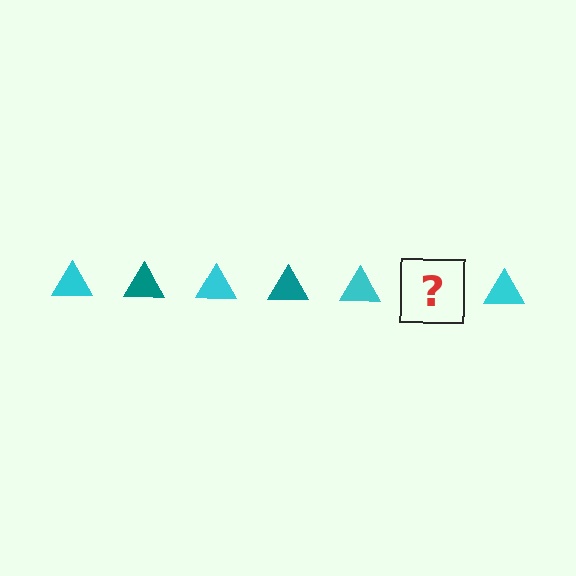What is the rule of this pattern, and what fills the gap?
The rule is that the pattern cycles through cyan, teal triangles. The gap should be filled with a teal triangle.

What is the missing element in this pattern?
The missing element is a teal triangle.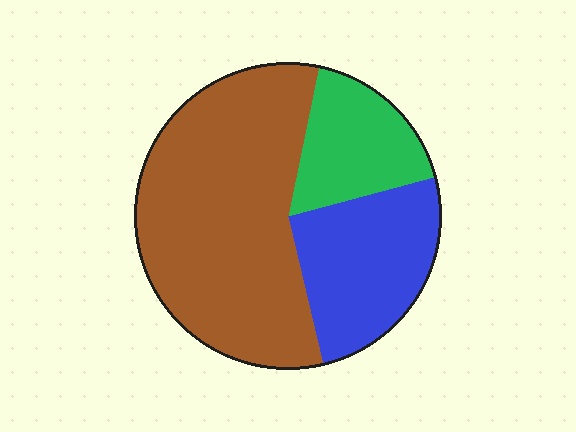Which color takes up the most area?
Brown, at roughly 55%.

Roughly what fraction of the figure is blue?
Blue covers around 25% of the figure.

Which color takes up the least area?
Green, at roughly 20%.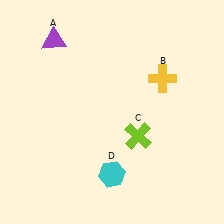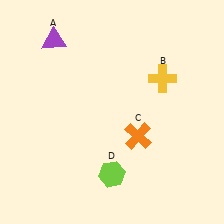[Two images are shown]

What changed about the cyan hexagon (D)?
In Image 1, D is cyan. In Image 2, it changed to lime.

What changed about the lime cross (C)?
In Image 1, C is lime. In Image 2, it changed to orange.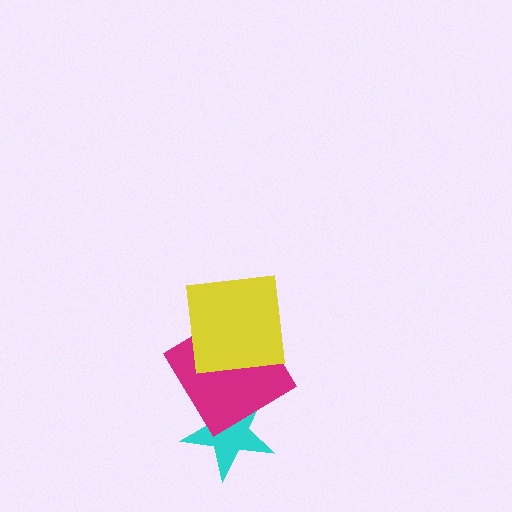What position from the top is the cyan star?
The cyan star is 3rd from the top.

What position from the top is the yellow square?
The yellow square is 1st from the top.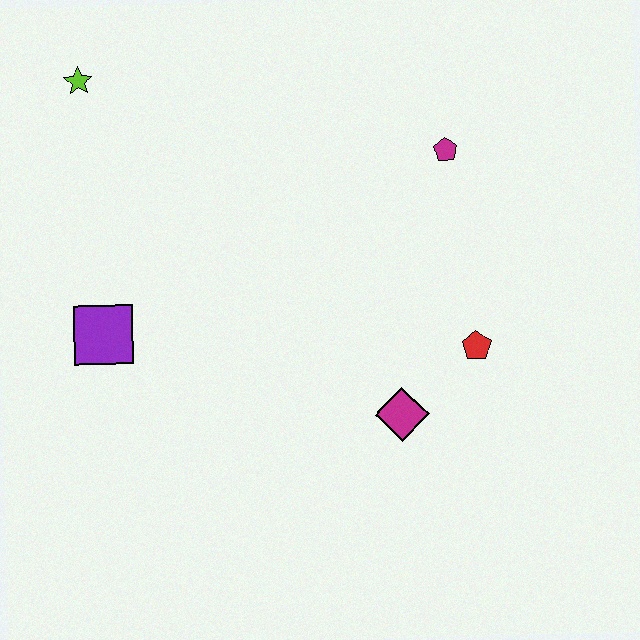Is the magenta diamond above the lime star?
No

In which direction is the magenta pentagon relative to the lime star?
The magenta pentagon is to the right of the lime star.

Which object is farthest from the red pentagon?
The lime star is farthest from the red pentagon.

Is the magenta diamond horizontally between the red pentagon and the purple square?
Yes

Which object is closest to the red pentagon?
The magenta diamond is closest to the red pentagon.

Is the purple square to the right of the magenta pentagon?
No